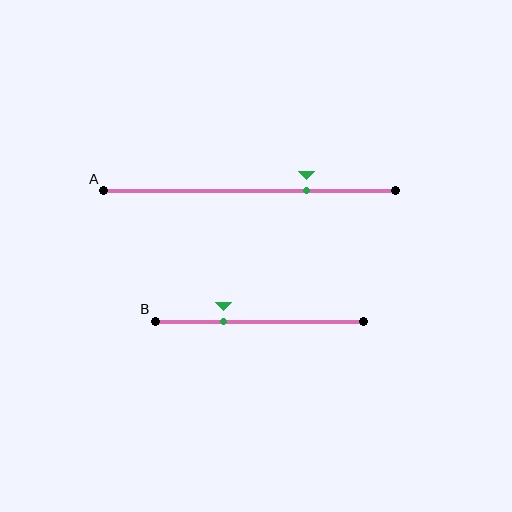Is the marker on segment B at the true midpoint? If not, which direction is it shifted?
No, the marker on segment B is shifted to the left by about 17% of the segment length.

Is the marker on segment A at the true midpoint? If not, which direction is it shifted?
No, the marker on segment A is shifted to the right by about 20% of the segment length.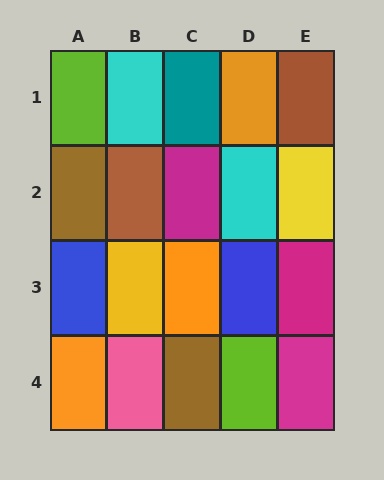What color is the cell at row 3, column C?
Orange.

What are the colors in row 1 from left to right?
Lime, cyan, teal, orange, brown.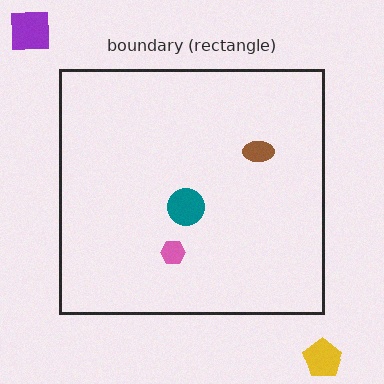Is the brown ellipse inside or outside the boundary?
Inside.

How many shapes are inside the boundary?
3 inside, 2 outside.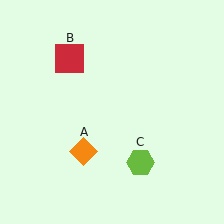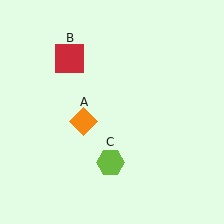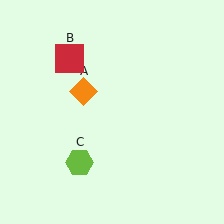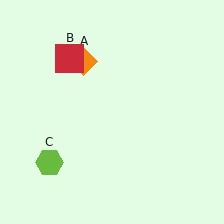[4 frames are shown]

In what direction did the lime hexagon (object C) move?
The lime hexagon (object C) moved left.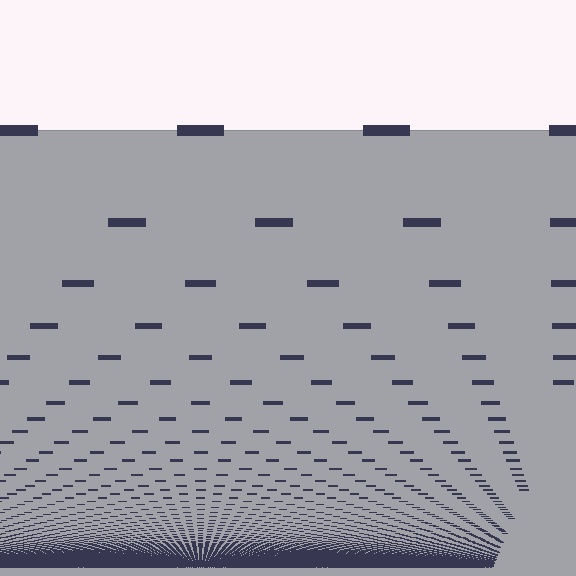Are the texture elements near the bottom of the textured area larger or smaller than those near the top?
Smaller. The gradient is inverted — elements near the bottom are smaller and denser.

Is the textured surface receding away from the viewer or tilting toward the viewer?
The surface appears to tilt toward the viewer. Texture elements get larger and sparser toward the top.